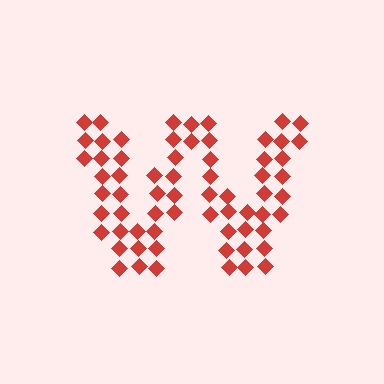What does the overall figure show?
The overall figure shows the letter W.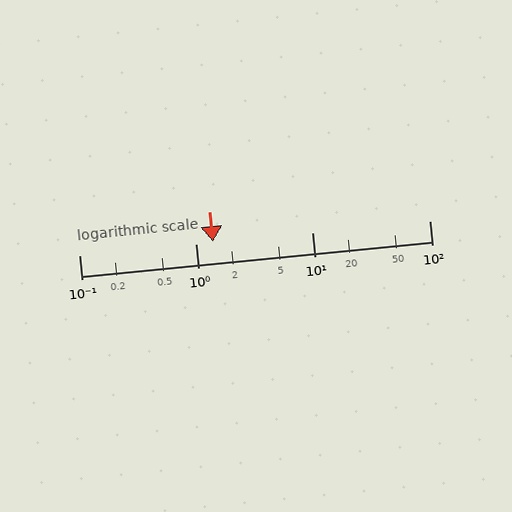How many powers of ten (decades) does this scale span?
The scale spans 3 decades, from 0.1 to 100.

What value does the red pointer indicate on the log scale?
The pointer indicates approximately 1.4.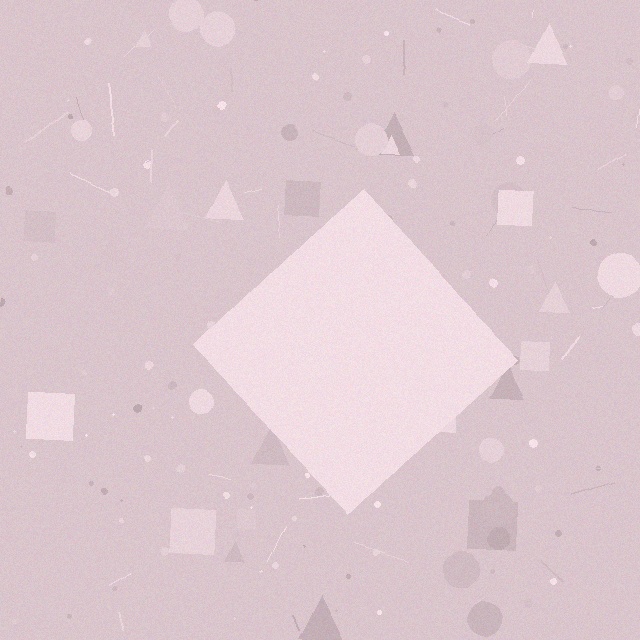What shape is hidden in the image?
A diamond is hidden in the image.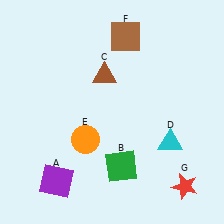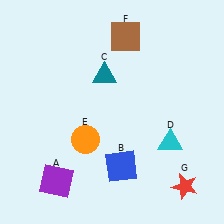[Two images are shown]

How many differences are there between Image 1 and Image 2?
There are 2 differences between the two images.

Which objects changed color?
B changed from green to blue. C changed from brown to teal.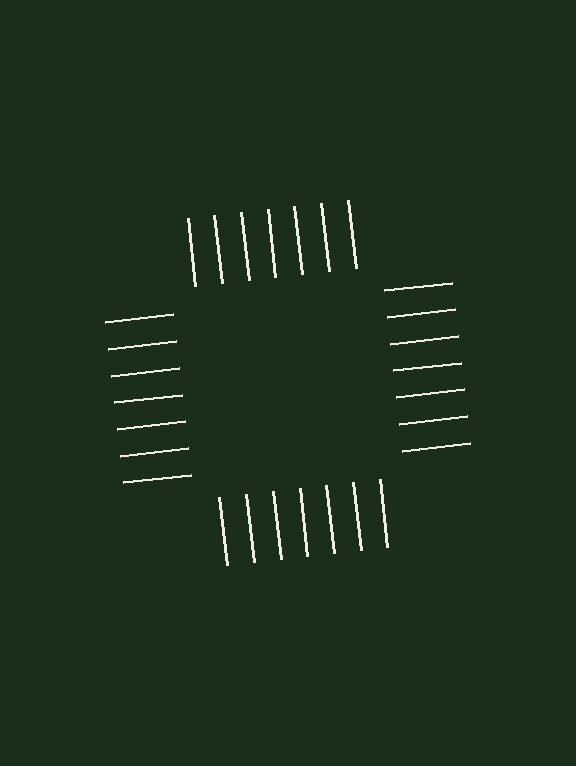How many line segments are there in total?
28 — 7 along each of the 4 edges.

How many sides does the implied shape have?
4 sides — the line-ends trace a square.